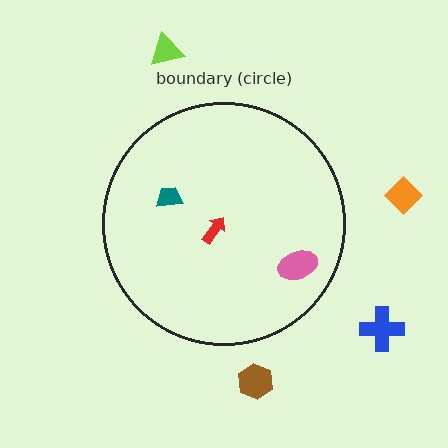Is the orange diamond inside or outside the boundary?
Outside.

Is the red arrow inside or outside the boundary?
Inside.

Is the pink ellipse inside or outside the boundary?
Inside.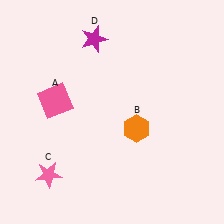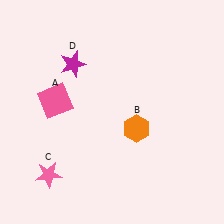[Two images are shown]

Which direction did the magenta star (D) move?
The magenta star (D) moved down.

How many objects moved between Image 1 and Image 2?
1 object moved between the two images.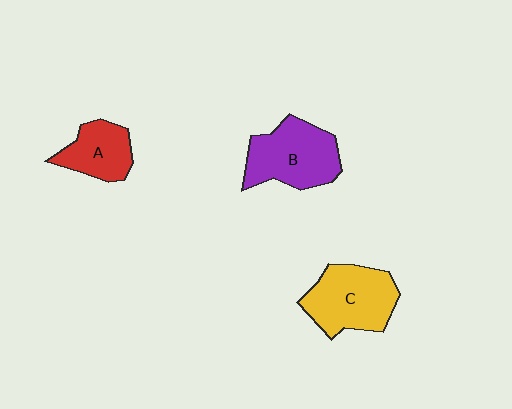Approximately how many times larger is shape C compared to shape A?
Approximately 1.5 times.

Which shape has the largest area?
Shape B (purple).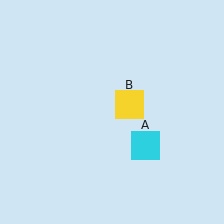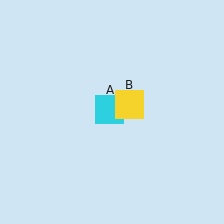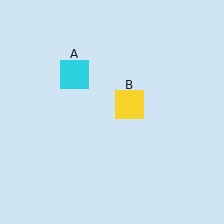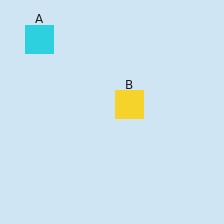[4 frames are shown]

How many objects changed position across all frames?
1 object changed position: cyan square (object A).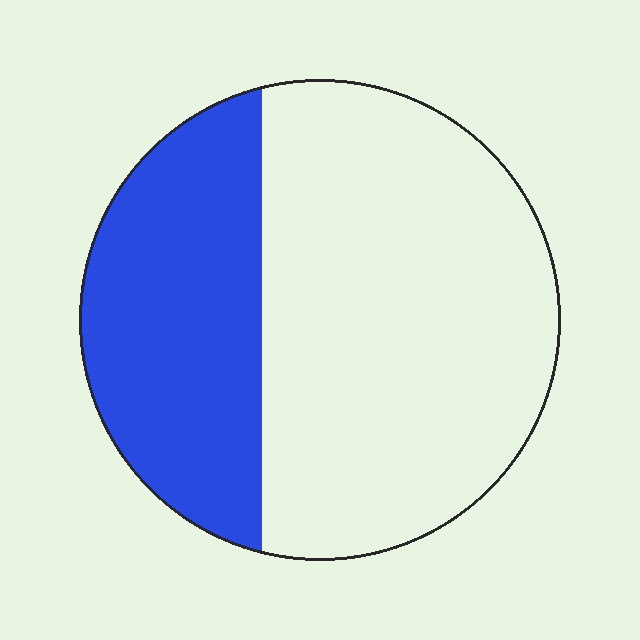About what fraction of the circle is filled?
About one third (1/3).